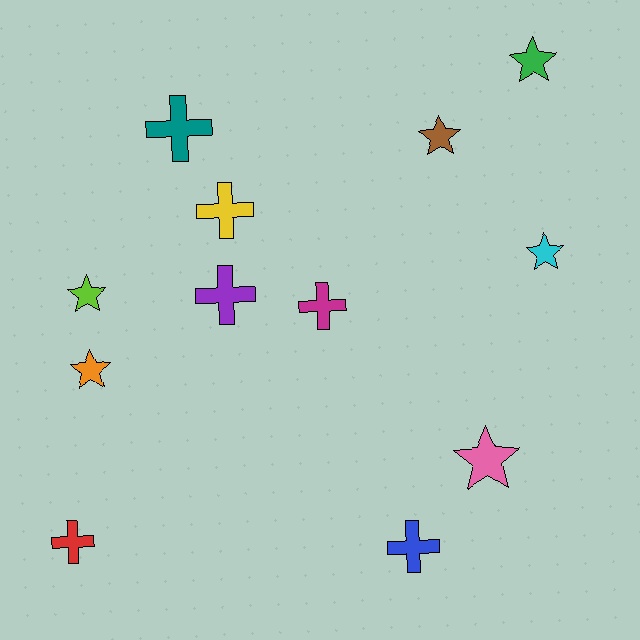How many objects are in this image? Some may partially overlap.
There are 12 objects.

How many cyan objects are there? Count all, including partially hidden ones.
There is 1 cyan object.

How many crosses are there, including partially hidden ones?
There are 6 crosses.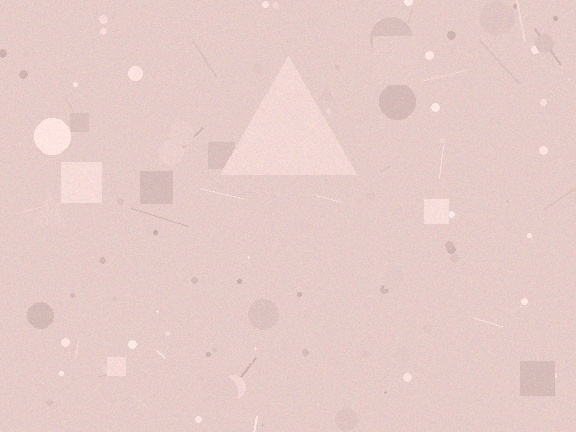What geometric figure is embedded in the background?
A triangle is embedded in the background.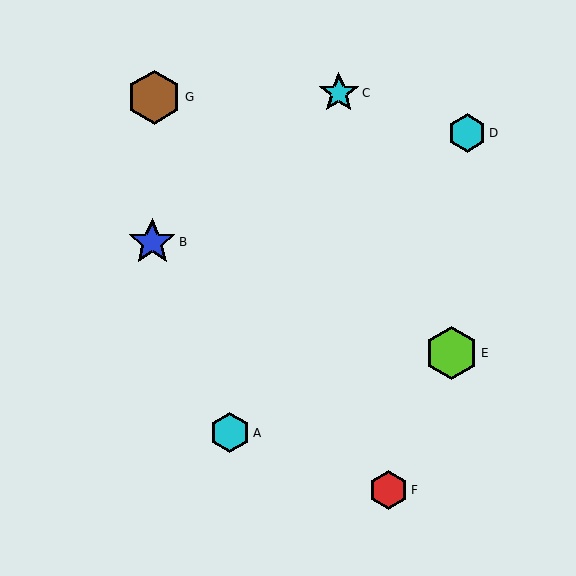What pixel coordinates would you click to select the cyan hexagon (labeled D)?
Click at (467, 133) to select the cyan hexagon D.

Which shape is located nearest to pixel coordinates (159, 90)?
The brown hexagon (labeled G) at (154, 97) is nearest to that location.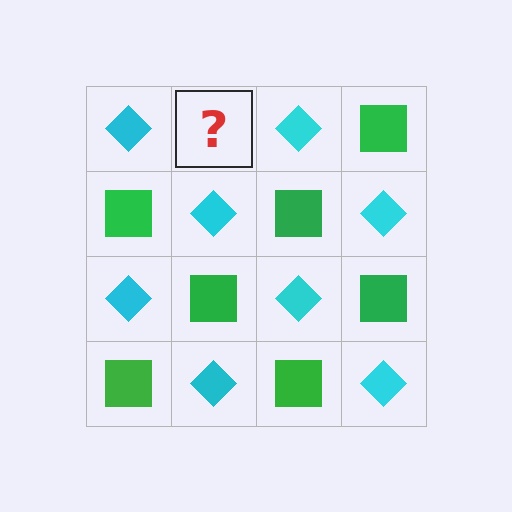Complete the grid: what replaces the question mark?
The question mark should be replaced with a green square.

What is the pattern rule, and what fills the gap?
The rule is that it alternates cyan diamond and green square in a checkerboard pattern. The gap should be filled with a green square.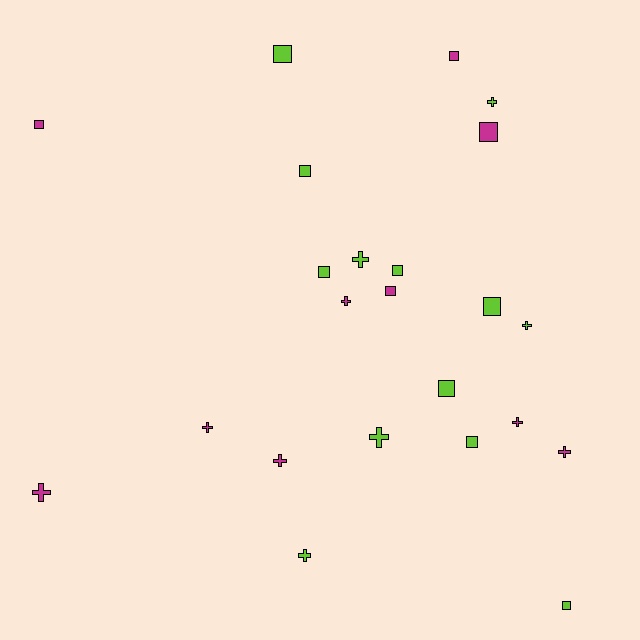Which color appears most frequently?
Lime, with 13 objects.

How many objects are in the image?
There are 23 objects.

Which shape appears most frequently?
Square, with 12 objects.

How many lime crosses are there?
There are 5 lime crosses.